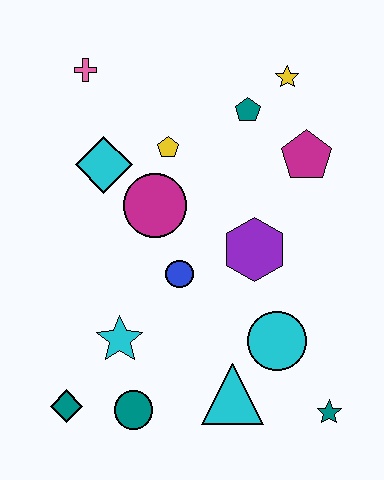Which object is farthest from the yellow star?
The teal diamond is farthest from the yellow star.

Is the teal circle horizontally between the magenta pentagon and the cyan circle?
No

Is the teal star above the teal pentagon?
No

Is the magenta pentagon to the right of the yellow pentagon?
Yes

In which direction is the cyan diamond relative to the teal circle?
The cyan diamond is above the teal circle.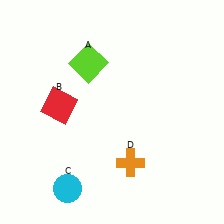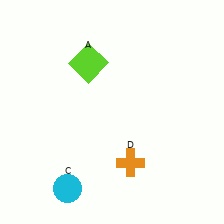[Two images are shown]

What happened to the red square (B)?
The red square (B) was removed in Image 2. It was in the top-left area of Image 1.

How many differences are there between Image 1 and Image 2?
There is 1 difference between the two images.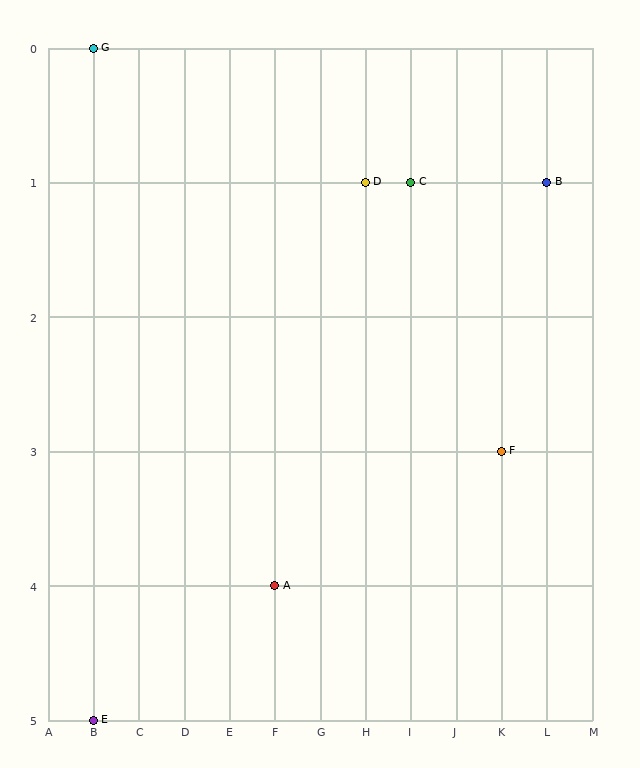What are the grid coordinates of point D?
Point D is at grid coordinates (H, 1).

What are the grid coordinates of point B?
Point B is at grid coordinates (L, 1).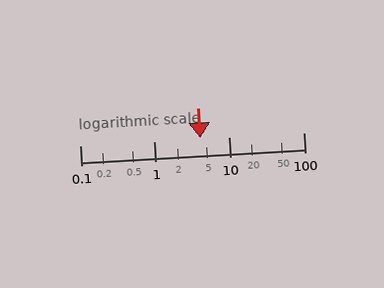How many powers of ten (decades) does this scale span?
The scale spans 3 decades, from 0.1 to 100.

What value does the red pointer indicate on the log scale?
The pointer indicates approximately 4.1.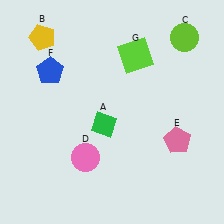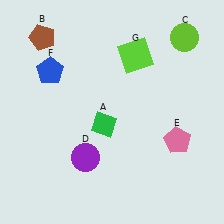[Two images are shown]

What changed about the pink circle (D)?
In Image 1, D is pink. In Image 2, it changed to purple.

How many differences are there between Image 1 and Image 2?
There are 2 differences between the two images.